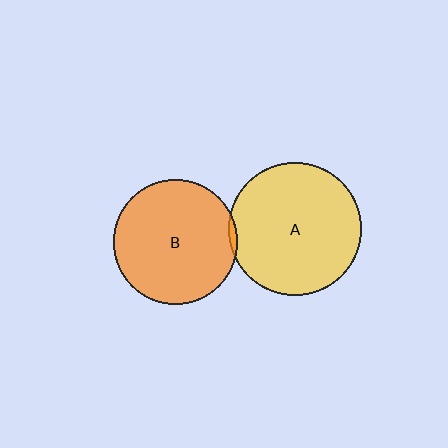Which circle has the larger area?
Circle A (yellow).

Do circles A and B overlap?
Yes.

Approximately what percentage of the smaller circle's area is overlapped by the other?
Approximately 5%.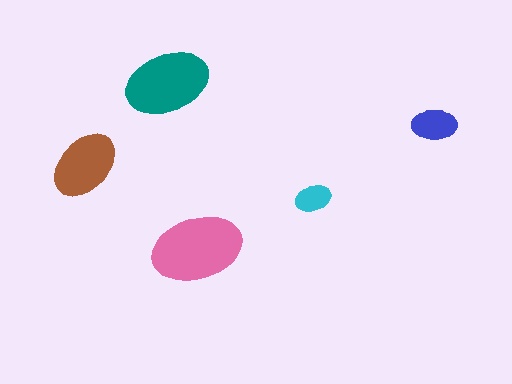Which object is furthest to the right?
The blue ellipse is rightmost.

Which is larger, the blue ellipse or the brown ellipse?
The brown one.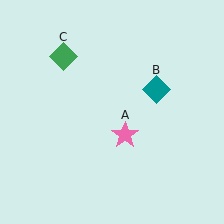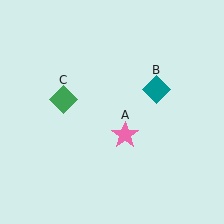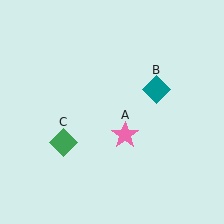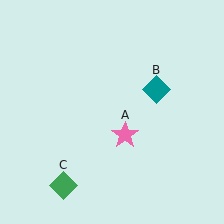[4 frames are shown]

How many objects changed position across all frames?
1 object changed position: green diamond (object C).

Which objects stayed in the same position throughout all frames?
Pink star (object A) and teal diamond (object B) remained stationary.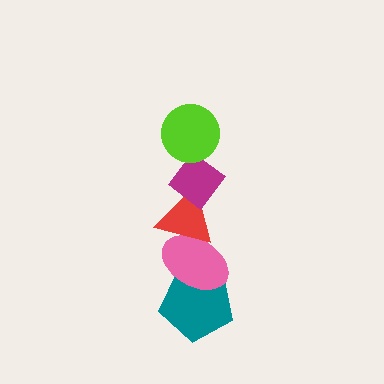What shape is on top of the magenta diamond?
The lime circle is on top of the magenta diamond.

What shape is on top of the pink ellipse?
The red triangle is on top of the pink ellipse.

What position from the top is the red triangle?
The red triangle is 3rd from the top.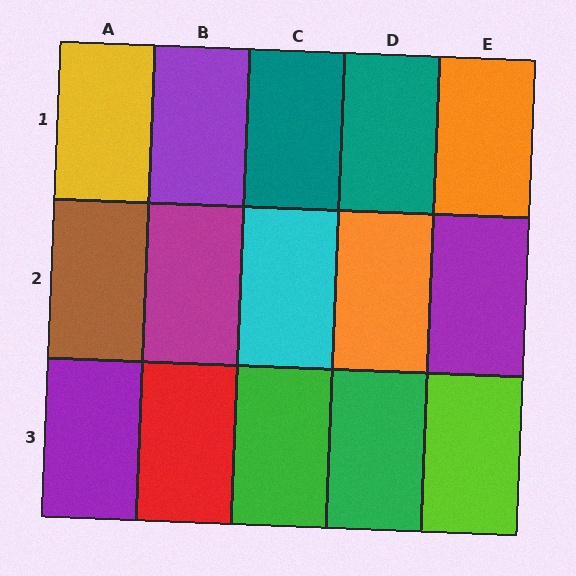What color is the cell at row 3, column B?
Red.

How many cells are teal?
2 cells are teal.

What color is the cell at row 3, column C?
Green.